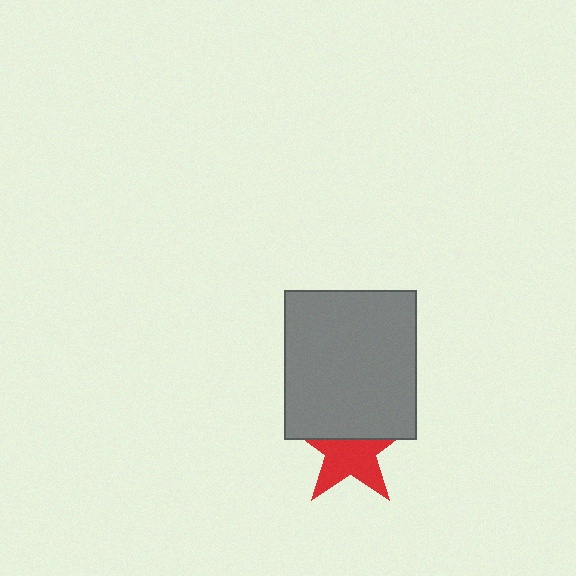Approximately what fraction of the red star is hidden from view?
Roughly 40% of the red star is hidden behind the gray rectangle.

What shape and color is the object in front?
The object in front is a gray rectangle.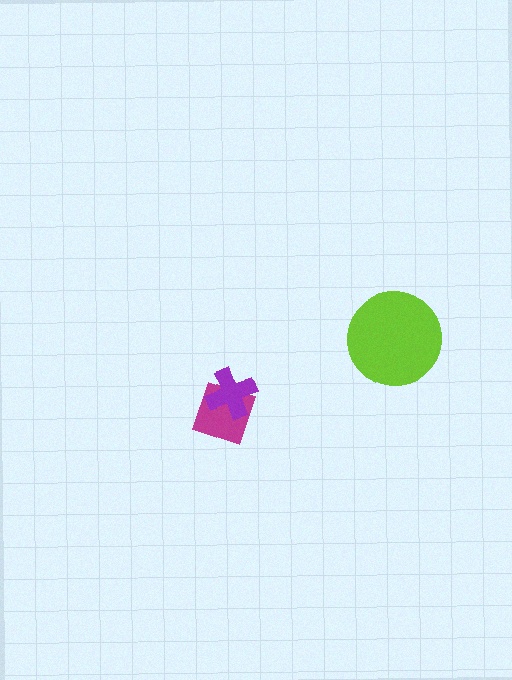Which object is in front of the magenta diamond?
The purple cross is in front of the magenta diamond.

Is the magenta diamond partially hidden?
Yes, it is partially covered by another shape.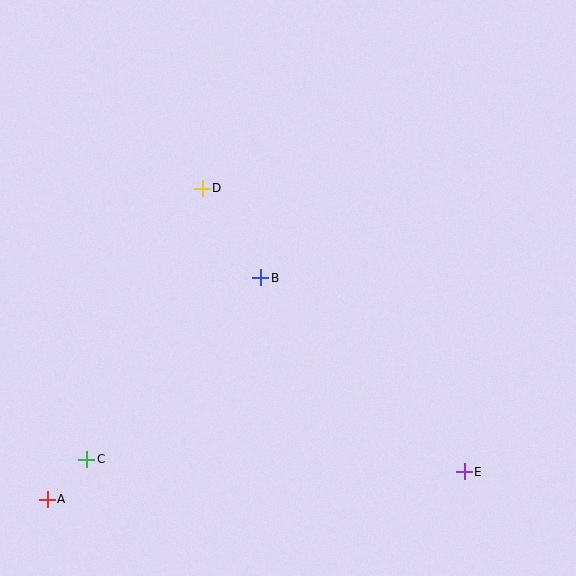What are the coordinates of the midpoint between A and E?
The midpoint between A and E is at (256, 485).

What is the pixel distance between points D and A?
The distance between D and A is 347 pixels.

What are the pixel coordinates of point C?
Point C is at (87, 459).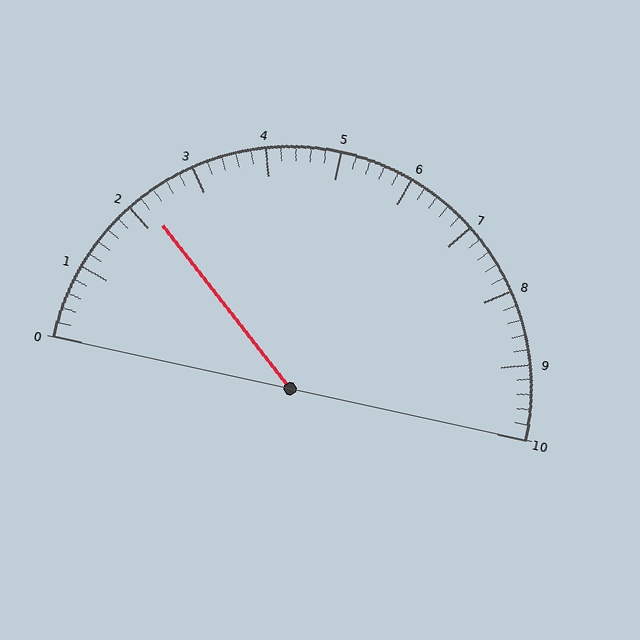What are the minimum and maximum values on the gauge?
The gauge ranges from 0 to 10.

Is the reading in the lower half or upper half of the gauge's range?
The reading is in the lower half of the range (0 to 10).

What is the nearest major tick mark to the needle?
The nearest major tick mark is 2.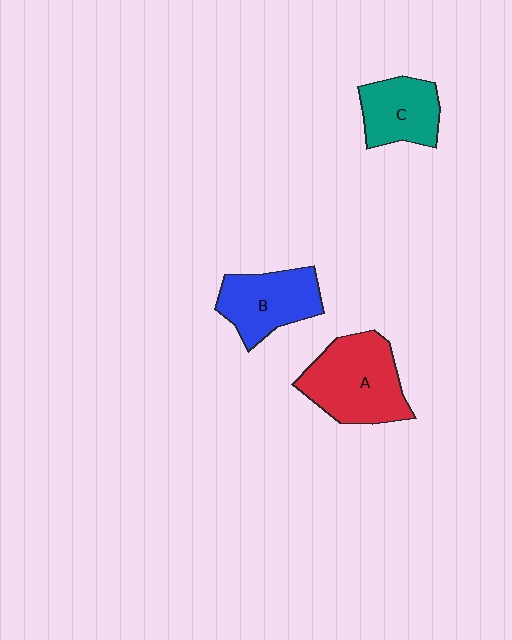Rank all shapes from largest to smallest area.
From largest to smallest: A (red), B (blue), C (teal).